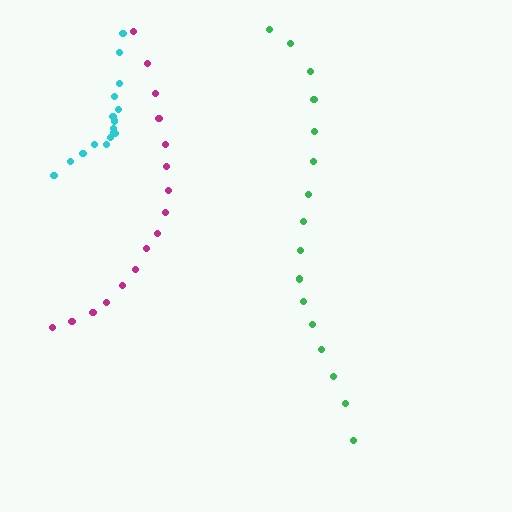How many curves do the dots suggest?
There are 3 distinct paths.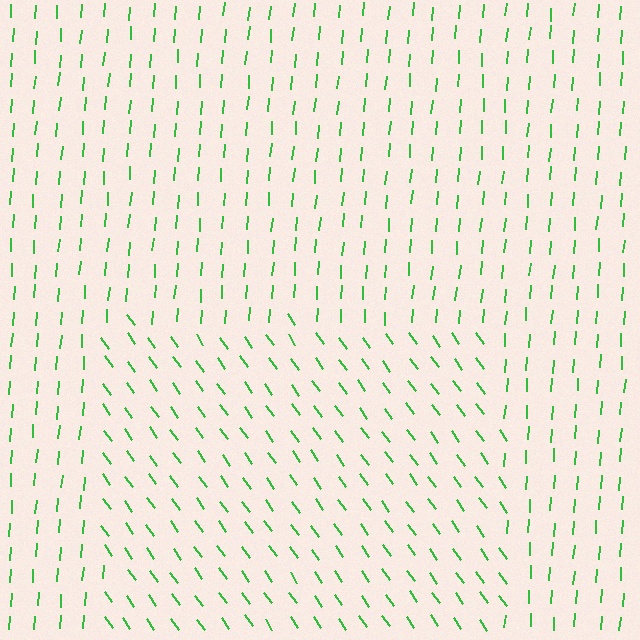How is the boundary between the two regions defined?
The boundary is defined purely by a change in line orientation (approximately 39 degrees difference). All lines are the same color and thickness.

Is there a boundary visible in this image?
Yes, there is a texture boundary formed by a change in line orientation.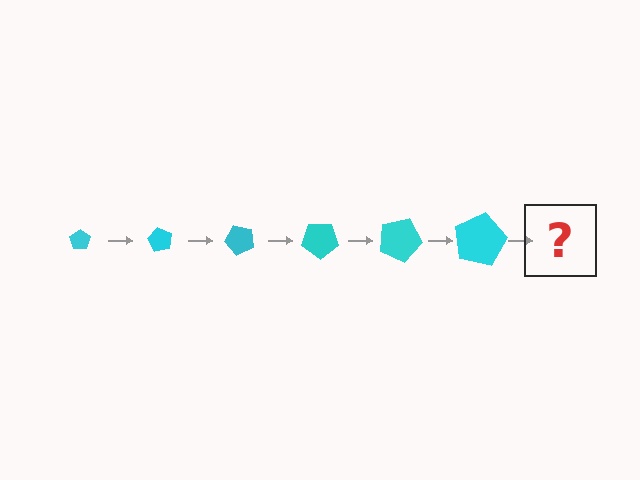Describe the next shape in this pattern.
It should be a pentagon, larger than the previous one and rotated 360 degrees from the start.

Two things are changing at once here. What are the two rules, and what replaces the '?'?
The two rules are that the pentagon grows larger each step and it rotates 60 degrees each step. The '?' should be a pentagon, larger than the previous one and rotated 360 degrees from the start.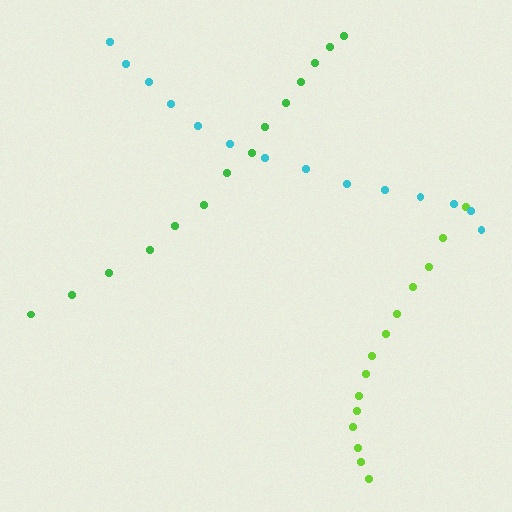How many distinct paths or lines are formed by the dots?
There are 3 distinct paths.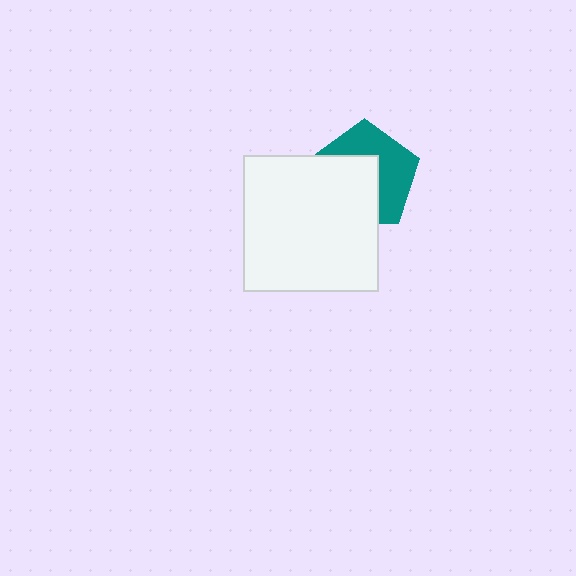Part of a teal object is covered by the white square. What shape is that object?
It is a pentagon.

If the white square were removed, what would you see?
You would see the complete teal pentagon.